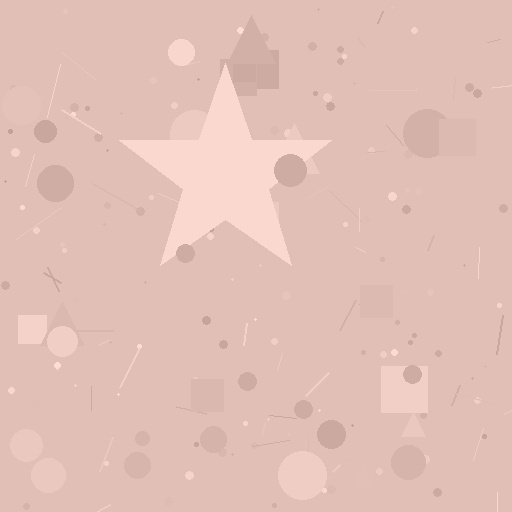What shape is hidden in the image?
A star is hidden in the image.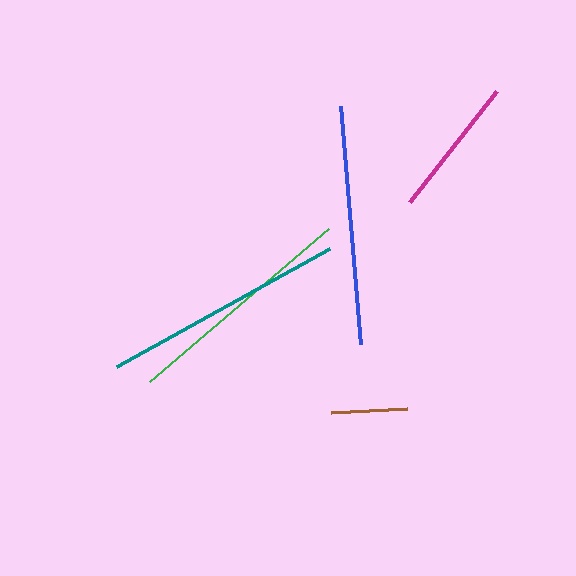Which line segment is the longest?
The teal line is the longest at approximately 244 pixels.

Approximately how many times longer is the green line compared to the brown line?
The green line is approximately 3.1 times the length of the brown line.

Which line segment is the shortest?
The brown line is the shortest at approximately 77 pixels.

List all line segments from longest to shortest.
From longest to shortest: teal, blue, green, magenta, brown.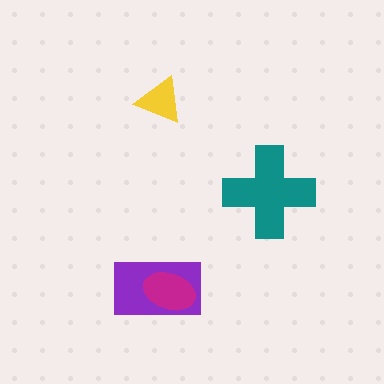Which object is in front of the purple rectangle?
The magenta ellipse is in front of the purple rectangle.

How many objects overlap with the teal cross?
0 objects overlap with the teal cross.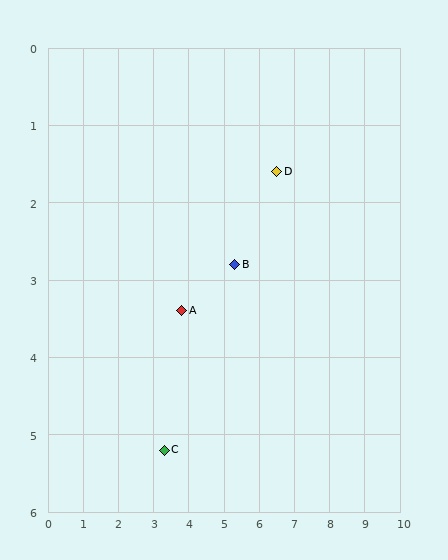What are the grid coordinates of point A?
Point A is at approximately (3.8, 3.4).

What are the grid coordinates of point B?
Point B is at approximately (5.3, 2.8).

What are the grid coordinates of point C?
Point C is at approximately (3.3, 5.2).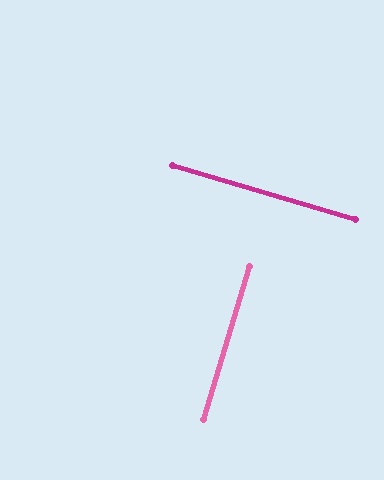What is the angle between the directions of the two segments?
Approximately 90 degrees.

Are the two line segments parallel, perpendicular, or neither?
Perpendicular — they meet at approximately 90°.